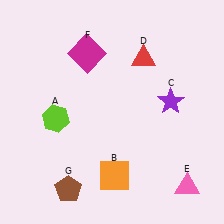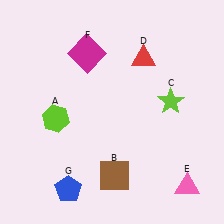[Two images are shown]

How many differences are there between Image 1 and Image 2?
There are 3 differences between the two images.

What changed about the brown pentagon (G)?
In Image 1, G is brown. In Image 2, it changed to blue.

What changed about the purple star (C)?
In Image 1, C is purple. In Image 2, it changed to lime.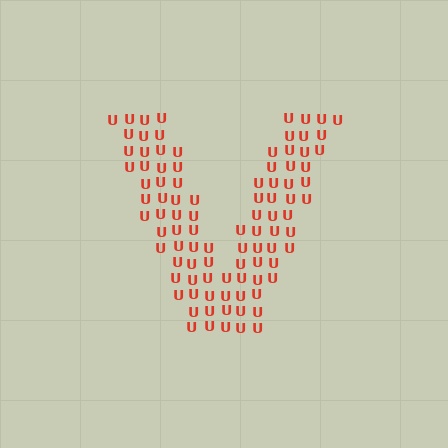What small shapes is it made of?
It is made of small letter U's.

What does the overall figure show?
The overall figure shows the letter V.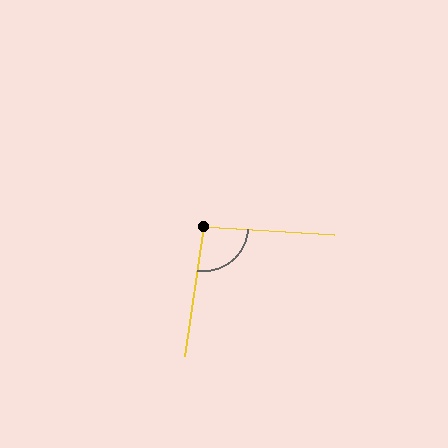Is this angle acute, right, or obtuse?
It is obtuse.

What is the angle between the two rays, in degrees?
Approximately 95 degrees.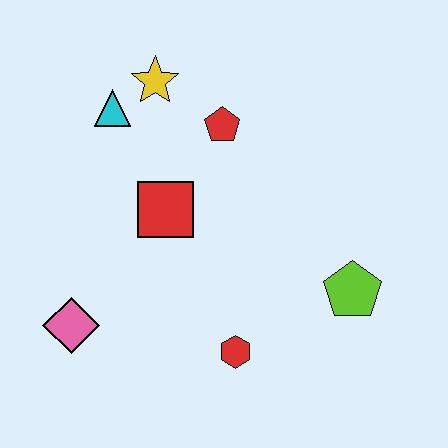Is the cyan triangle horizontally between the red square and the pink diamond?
Yes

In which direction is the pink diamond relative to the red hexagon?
The pink diamond is to the left of the red hexagon.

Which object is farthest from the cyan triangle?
The lime pentagon is farthest from the cyan triangle.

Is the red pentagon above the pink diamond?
Yes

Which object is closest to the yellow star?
The cyan triangle is closest to the yellow star.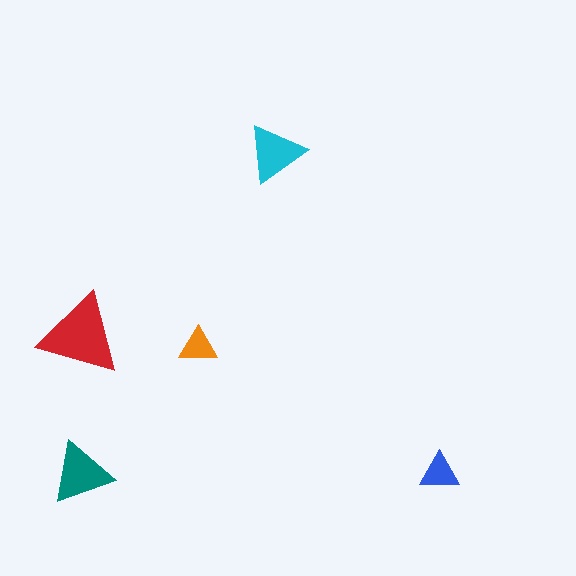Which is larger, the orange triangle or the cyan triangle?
The cyan one.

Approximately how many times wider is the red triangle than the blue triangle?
About 2 times wider.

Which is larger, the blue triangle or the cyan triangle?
The cyan one.